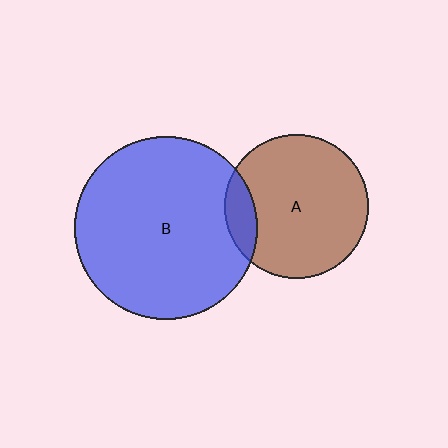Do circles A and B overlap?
Yes.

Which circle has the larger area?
Circle B (blue).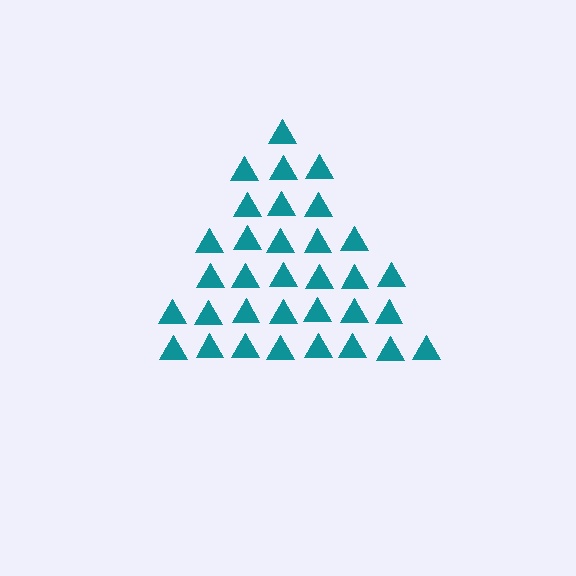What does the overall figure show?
The overall figure shows a triangle.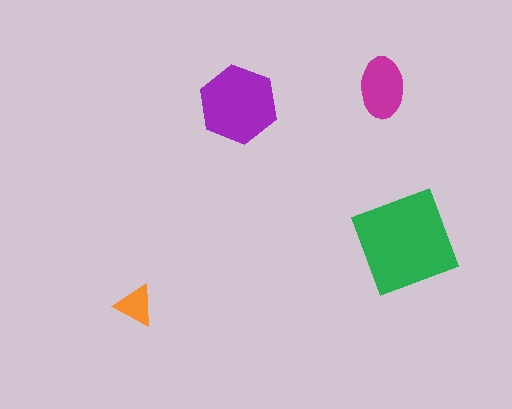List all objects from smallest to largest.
The orange triangle, the magenta ellipse, the purple hexagon, the green square.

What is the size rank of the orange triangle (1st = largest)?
4th.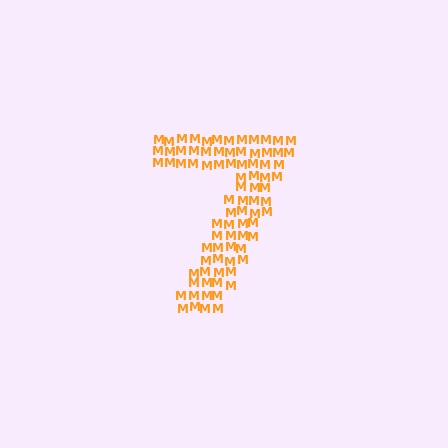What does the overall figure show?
The overall figure shows the digit 7.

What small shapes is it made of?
It is made of small letter M's.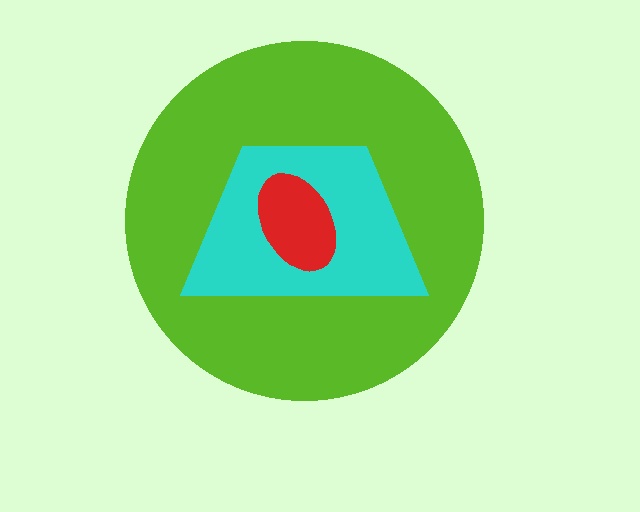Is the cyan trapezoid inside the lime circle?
Yes.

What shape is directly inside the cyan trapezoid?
The red ellipse.